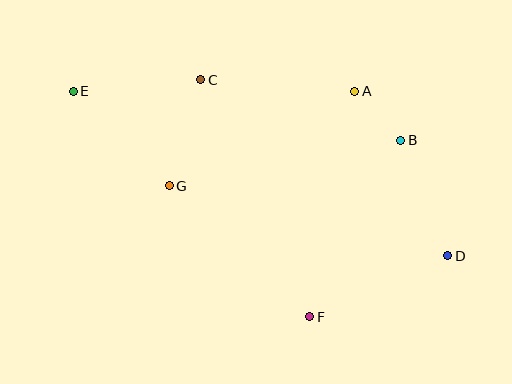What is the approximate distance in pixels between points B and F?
The distance between B and F is approximately 199 pixels.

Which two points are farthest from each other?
Points D and E are farthest from each other.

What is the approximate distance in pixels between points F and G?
The distance between F and G is approximately 192 pixels.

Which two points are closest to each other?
Points A and B are closest to each other.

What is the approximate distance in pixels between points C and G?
The distance between C and G is approximately 111 pixels.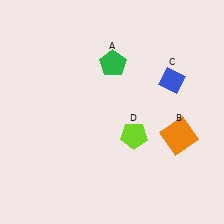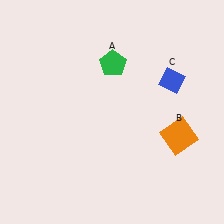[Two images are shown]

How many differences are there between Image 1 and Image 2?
There is 1 difference between the two images.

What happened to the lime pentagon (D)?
The lime pentagon (D) was removed in Image 2. It was in the bottom-right area of Image 1.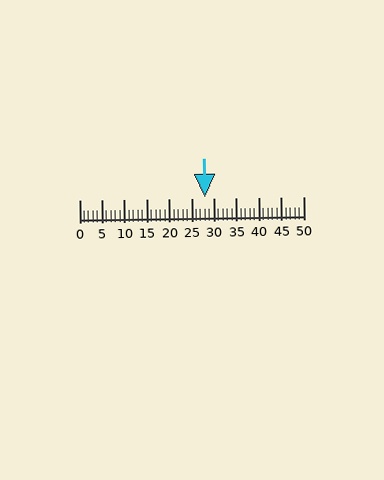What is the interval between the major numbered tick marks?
The major tick marks are spaced 5 units apart.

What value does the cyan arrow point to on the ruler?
The cyan arrow points to approximately 28.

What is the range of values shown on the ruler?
The ruler shows values from 0 to 50.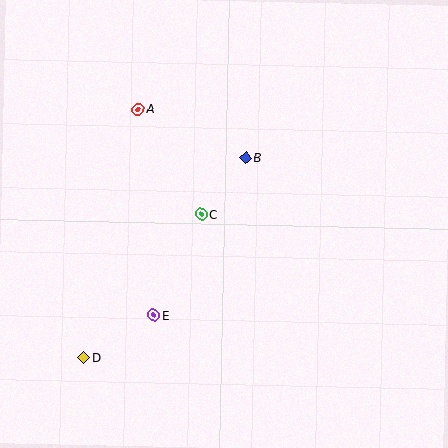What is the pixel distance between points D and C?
The distance between D and C is 186 pixels.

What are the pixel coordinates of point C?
Point C is at (202, 214).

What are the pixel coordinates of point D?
Point D is at (84, 358).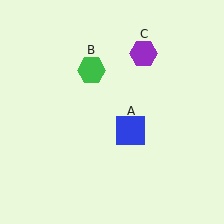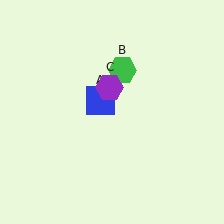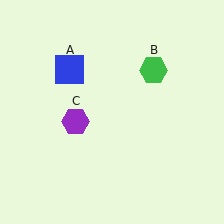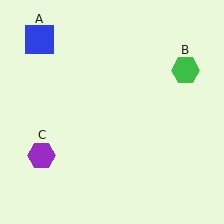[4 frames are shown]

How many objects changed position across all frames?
3 objects changed position: blue square (object A), green hexagon (object B), purple hexagon (object C).